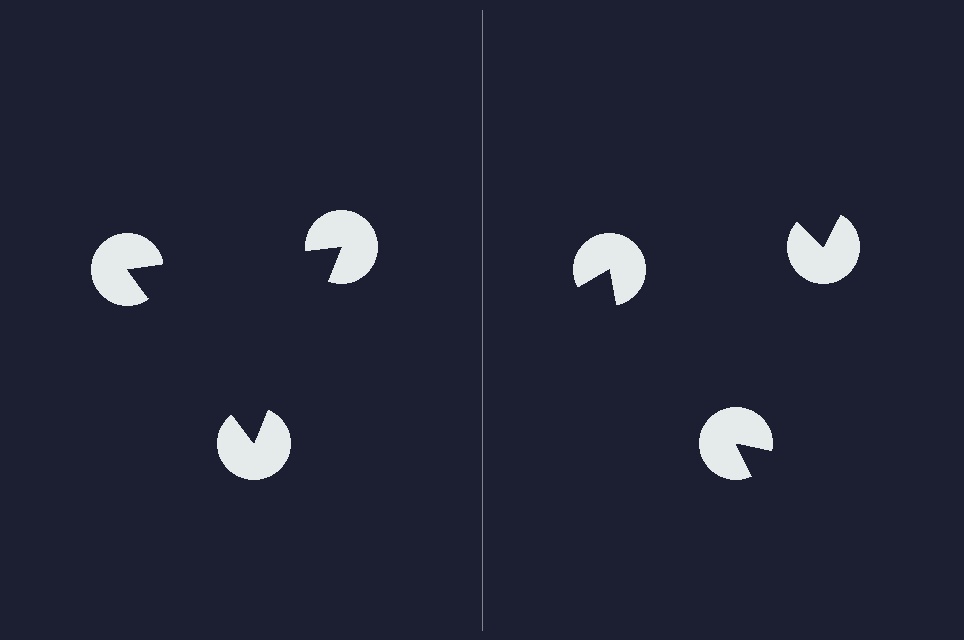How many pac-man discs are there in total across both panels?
6 — 3 on each side.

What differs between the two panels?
The pac-man discs are positioned identically on both sides; only the wedge orientations differ. On the left they align to a triangle; on the right they are misaligned.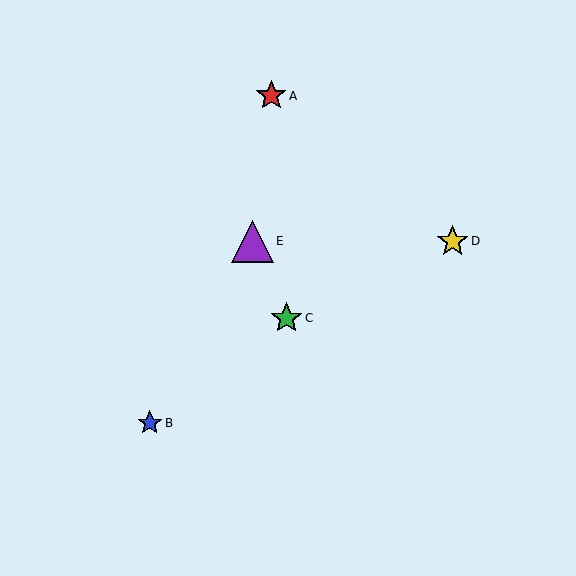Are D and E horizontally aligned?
Yes, both are at y≈241.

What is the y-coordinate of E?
Object E is at y≈241.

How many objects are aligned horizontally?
2 objects (D, E) are aligned horizontally.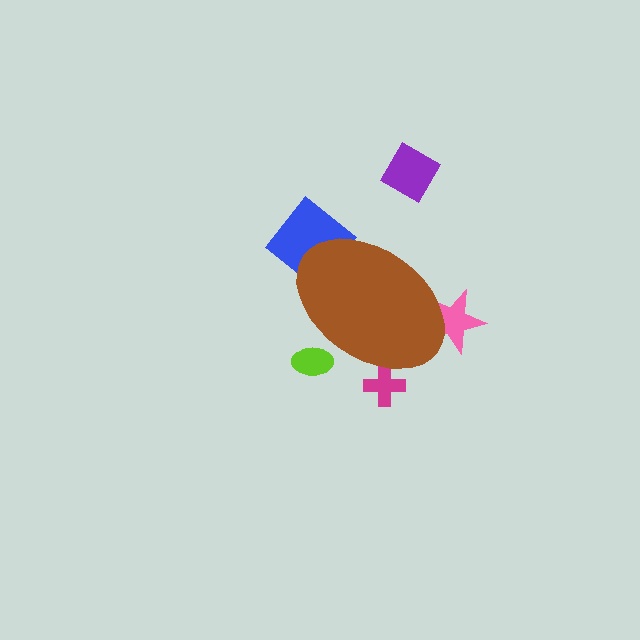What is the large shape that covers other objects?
A brown ellipse.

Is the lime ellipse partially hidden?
Yes, the lime ellipse is partially hidden behind the brown ellipse.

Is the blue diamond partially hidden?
Yes, the blue diamond is partially hidden behind the brown ellipse.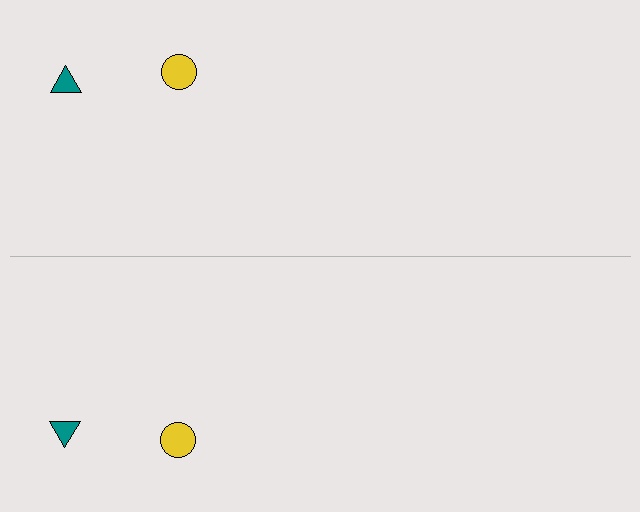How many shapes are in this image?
There are 4 shapes in this image.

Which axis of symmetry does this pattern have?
The pattern has a horizontal axis of symmetry running through the center of the image.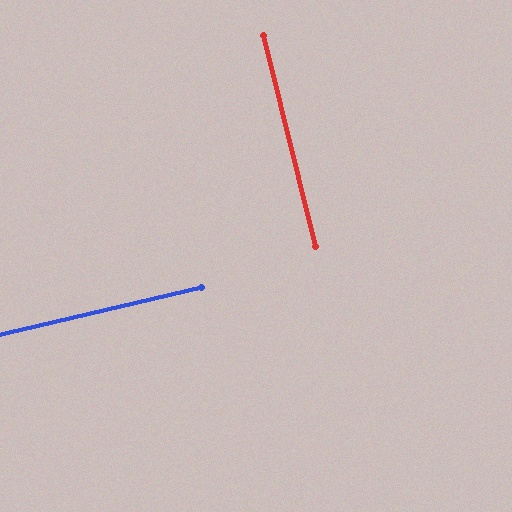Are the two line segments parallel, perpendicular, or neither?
Perpendicular — they meet at approximately 89°.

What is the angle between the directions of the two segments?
Approximately 89 degrees.